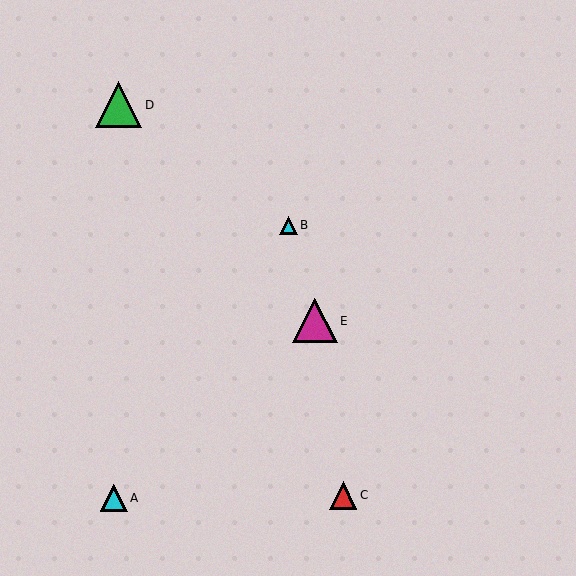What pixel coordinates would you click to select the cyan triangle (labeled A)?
Click at (114, 498) to select the cyan triangle A.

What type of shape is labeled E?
Shape E is a magenta triangle.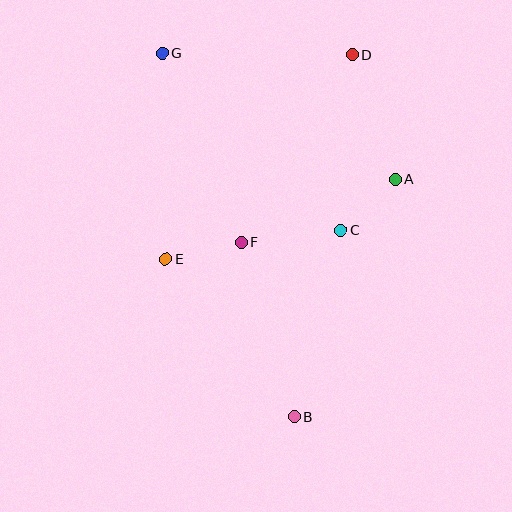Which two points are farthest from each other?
Points B and G are farthest from each other.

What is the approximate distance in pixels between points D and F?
The distance between D and F is approximately 217 pixels.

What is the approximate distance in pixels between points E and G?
The distance between E and G is approximately 206 pixels.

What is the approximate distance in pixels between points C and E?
The distance between C and E is approximately 177 pixels.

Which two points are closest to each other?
Points A and C are closest to each other.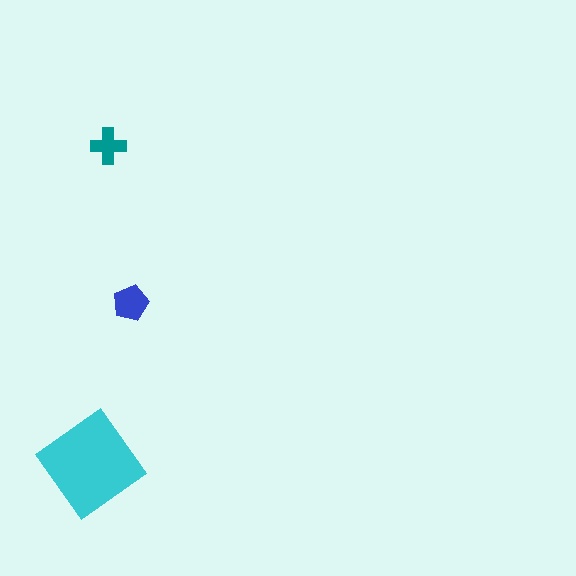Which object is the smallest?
The teal cross.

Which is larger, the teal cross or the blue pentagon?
The blue pentagon.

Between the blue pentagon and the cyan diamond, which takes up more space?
The cyan diamond.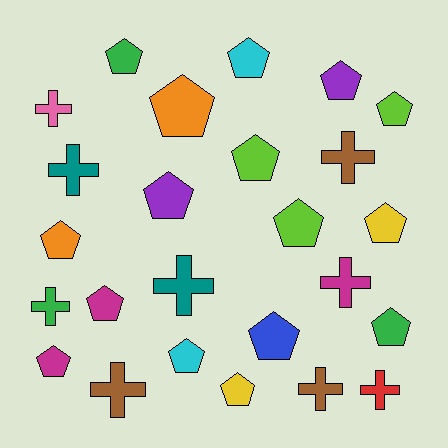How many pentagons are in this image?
There are 16 pentagons.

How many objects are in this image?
There are 25 objects.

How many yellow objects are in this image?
There are 2 yellow objects.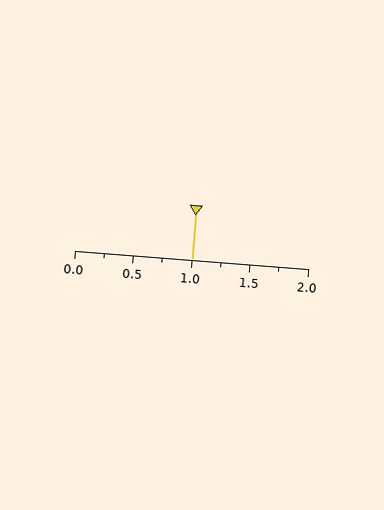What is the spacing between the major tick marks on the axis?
The major ticks are spaced 0.5 apart.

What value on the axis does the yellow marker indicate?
The marker indicates approximately 1.